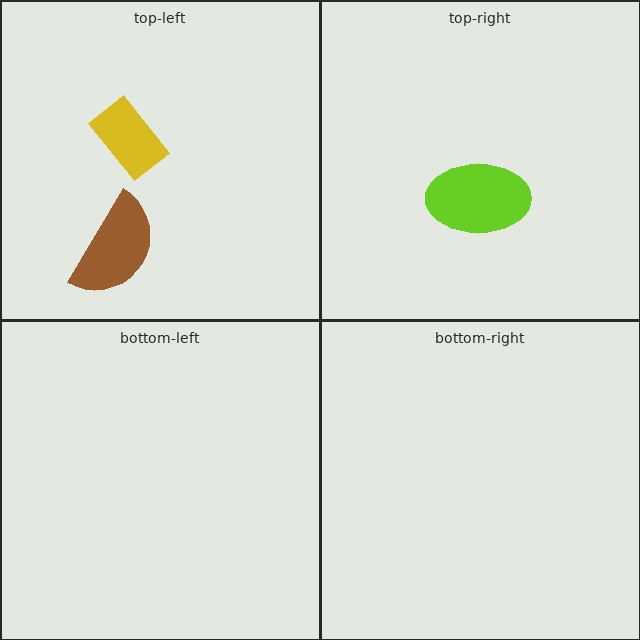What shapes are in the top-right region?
The lime ellipse.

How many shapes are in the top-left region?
2.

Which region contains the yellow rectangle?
The top-left region.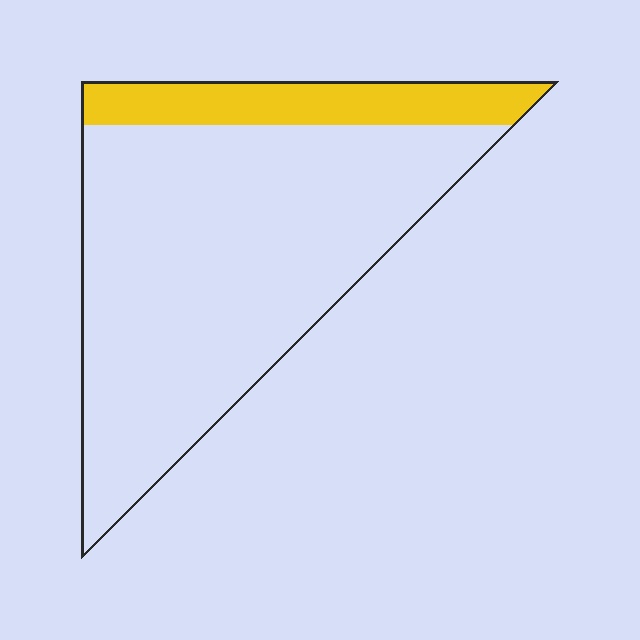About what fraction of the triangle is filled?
About one sixth (1/6).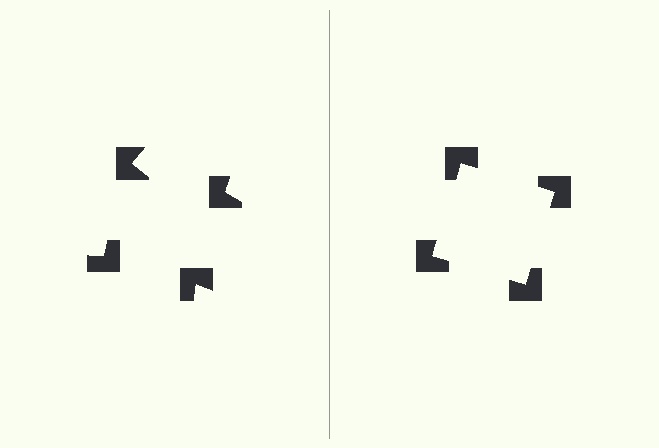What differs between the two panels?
The notched squares are positioned identically on both sides; only the wedge orientations differ. On the right they align to a square; on the left they are misaligned.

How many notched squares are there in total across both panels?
8 — 4 on each side.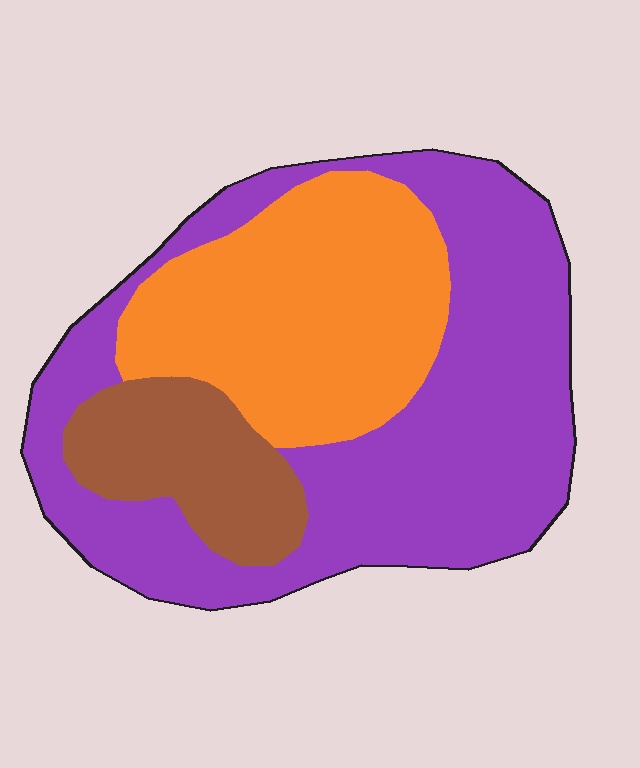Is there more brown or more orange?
Orange.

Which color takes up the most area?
Purple, at roughly 55%.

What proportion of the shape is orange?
Orange covers 32% of the shape.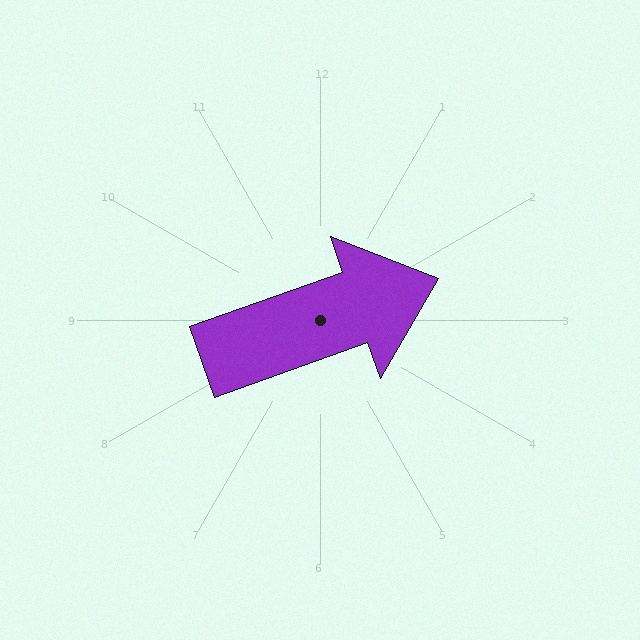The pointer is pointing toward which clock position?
Roughly 2 o'clock.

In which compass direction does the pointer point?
East.